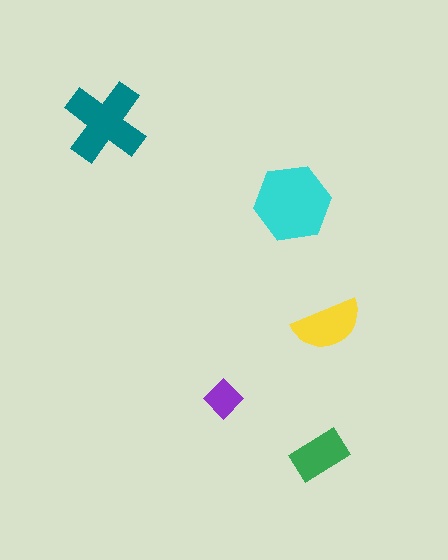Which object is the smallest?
The purple diamond.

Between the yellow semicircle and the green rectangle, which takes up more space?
The yellow semicircle.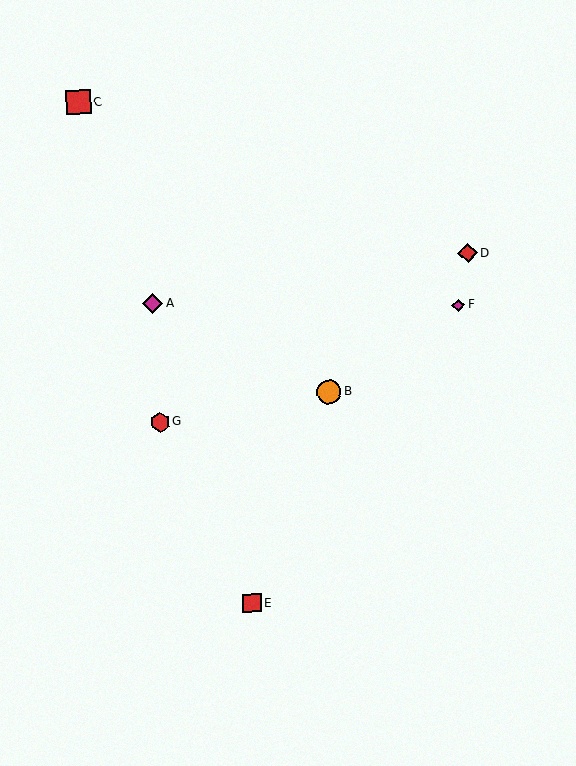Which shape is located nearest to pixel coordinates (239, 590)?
The red square (labeled E) at (252, 603) is nearest to that location.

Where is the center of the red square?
The center of the red square is at (252, 603).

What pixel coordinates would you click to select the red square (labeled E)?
Click at (252, 603) to select the red square E.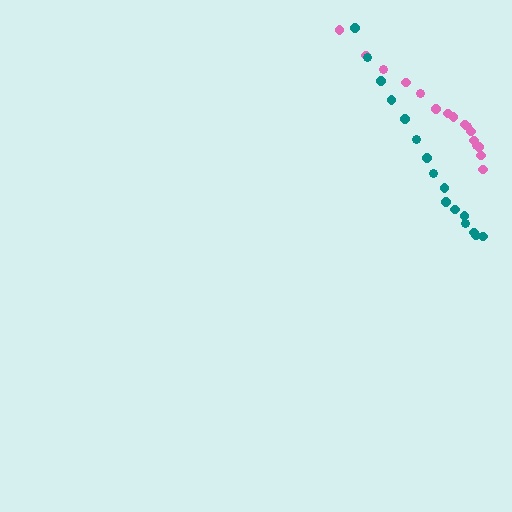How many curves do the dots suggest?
There are 2 distinct paths.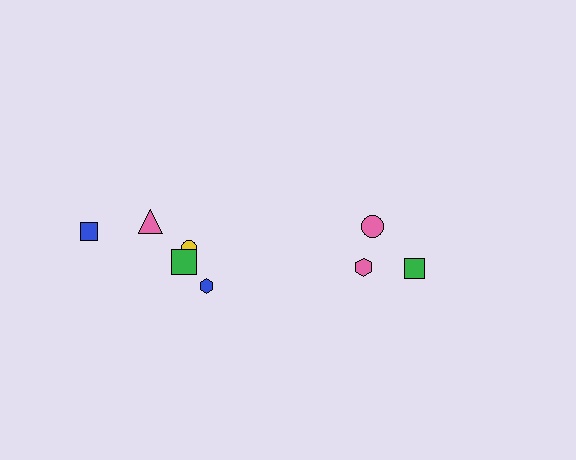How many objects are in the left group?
There are 5 objects.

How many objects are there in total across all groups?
There are 8 objects.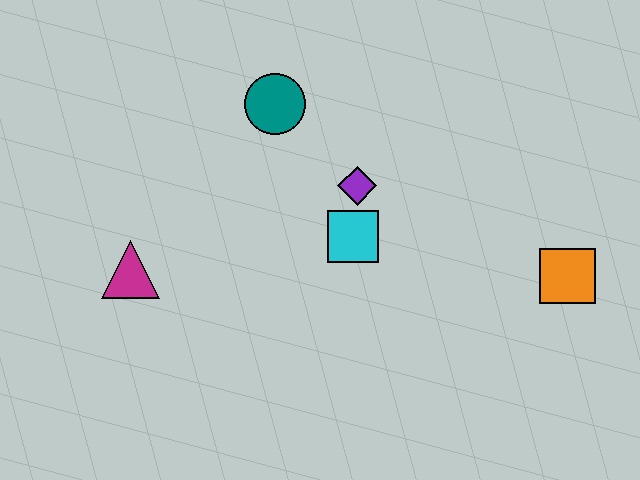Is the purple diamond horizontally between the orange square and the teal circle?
Yes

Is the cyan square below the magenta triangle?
No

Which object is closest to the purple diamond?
The cyan square is closest to the purple diamond.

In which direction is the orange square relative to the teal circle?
The orange square is to the right of the teal circle.